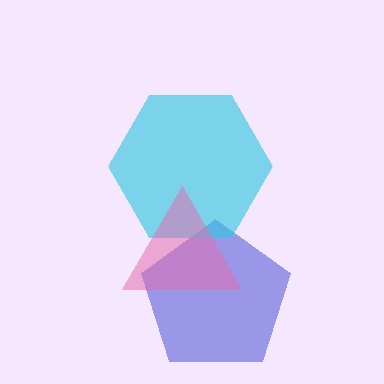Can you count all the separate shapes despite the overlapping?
Yes, there are 3 separate shapes.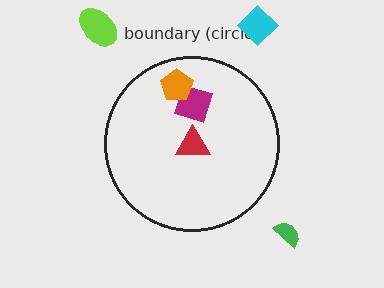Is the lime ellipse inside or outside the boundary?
Outside.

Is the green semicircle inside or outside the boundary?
Outside.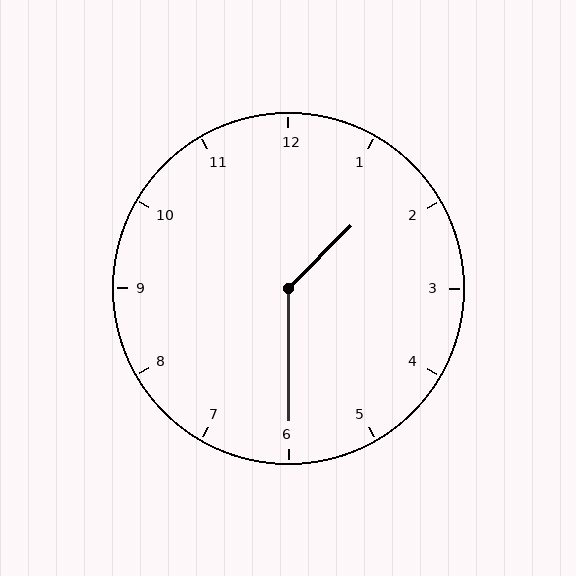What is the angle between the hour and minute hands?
Approximately 135 degrees.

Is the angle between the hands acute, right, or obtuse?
It is obtuse.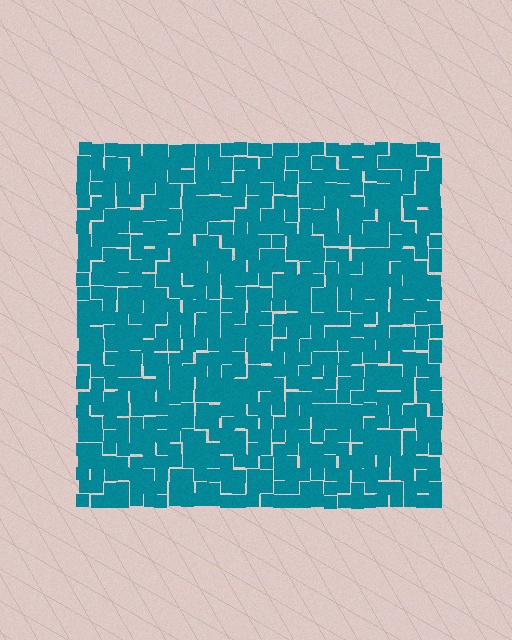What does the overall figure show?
The overall figure shows a square.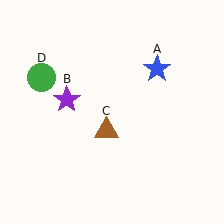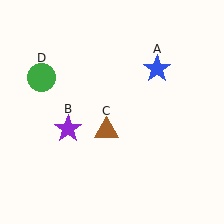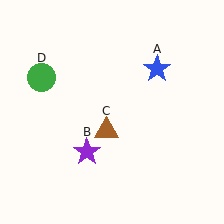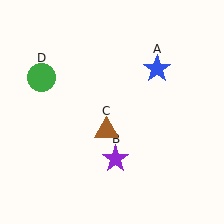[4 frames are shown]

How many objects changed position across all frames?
1 object changed position: purple star (object B).